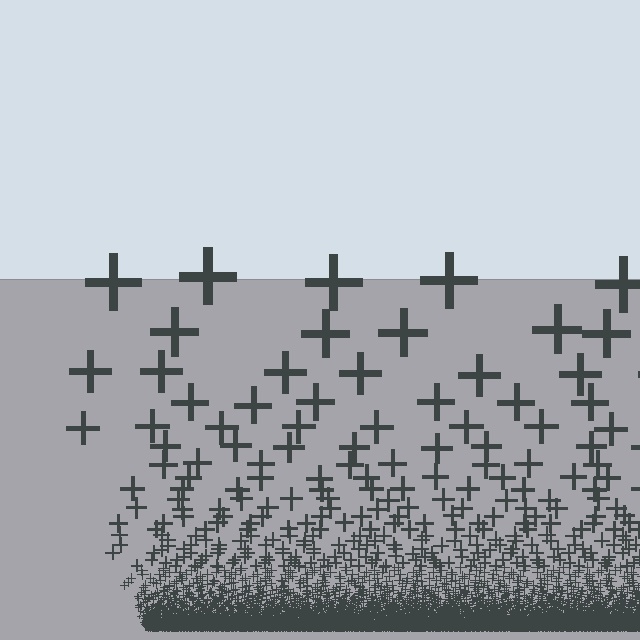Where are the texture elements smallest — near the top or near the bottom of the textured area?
Near the bottom.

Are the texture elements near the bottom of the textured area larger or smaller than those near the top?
Smaller. The gradient is inverted — elements near the bottom are smaller and denser.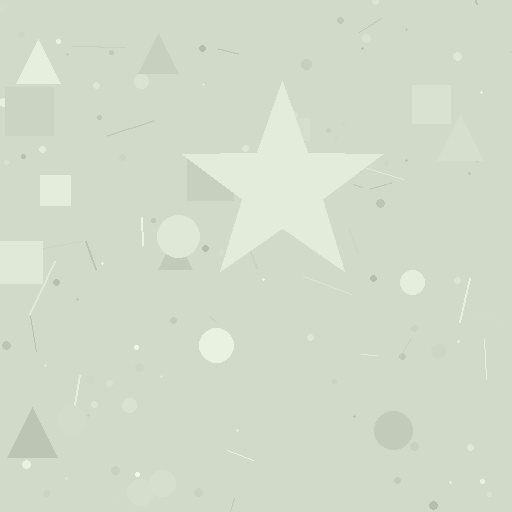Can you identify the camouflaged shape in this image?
The camouflaged shape is a star.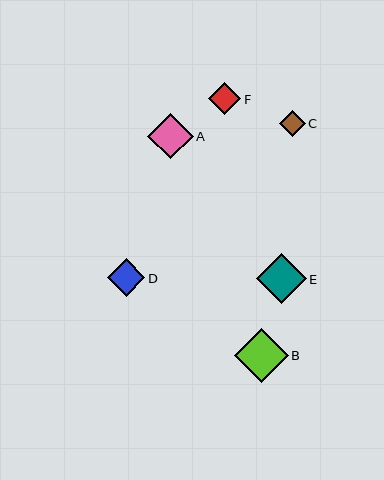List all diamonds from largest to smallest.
From largest to smallest: B, E, A, D, F, C.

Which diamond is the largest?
Diamond B is the largest with a size of approximately 54 pixels.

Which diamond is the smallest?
Diamond C is the smallest with a size of approximately 26 pixels.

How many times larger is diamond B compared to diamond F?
Diamond B is approximately 1.7 times the size of diamond F.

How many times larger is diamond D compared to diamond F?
Diamond D is approximately 1.2 times the size of diamond F.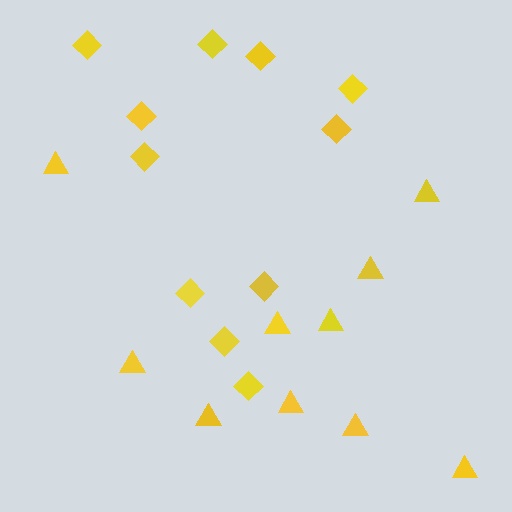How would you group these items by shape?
There are 2 groups: one group of triangles (10) and one group of diamonds (11).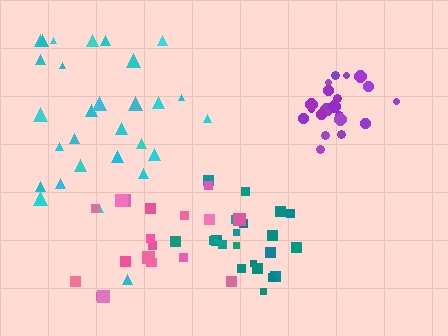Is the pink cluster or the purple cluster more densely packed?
Purple.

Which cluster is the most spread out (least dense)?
Cyan.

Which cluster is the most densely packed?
Purple.